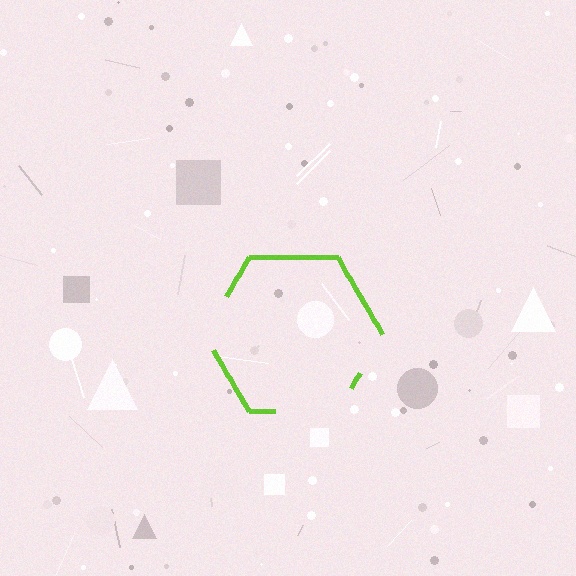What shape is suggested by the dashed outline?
The dashed outline suggests a hexagon.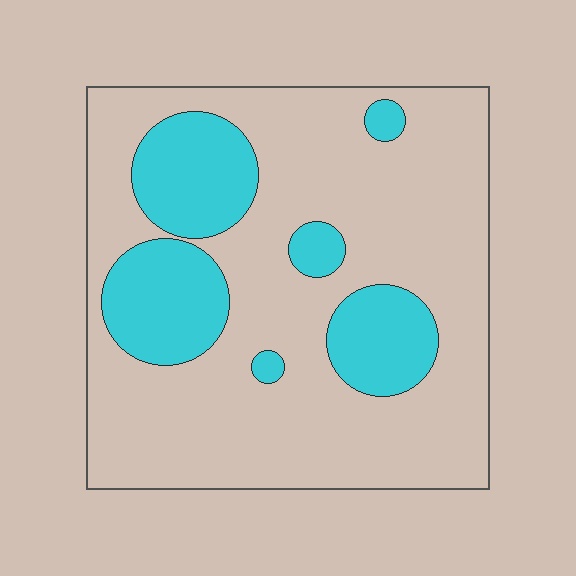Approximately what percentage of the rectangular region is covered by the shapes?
Approximately 25%.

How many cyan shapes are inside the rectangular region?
6.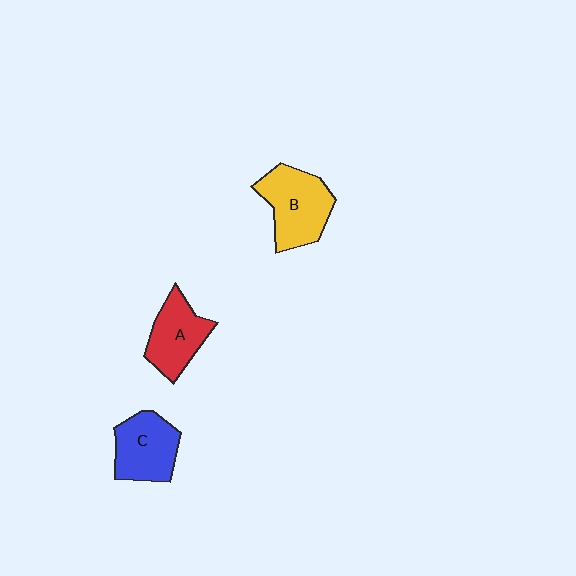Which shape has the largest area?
Shape B (yellow).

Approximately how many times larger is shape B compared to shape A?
Approximately 1.3 times.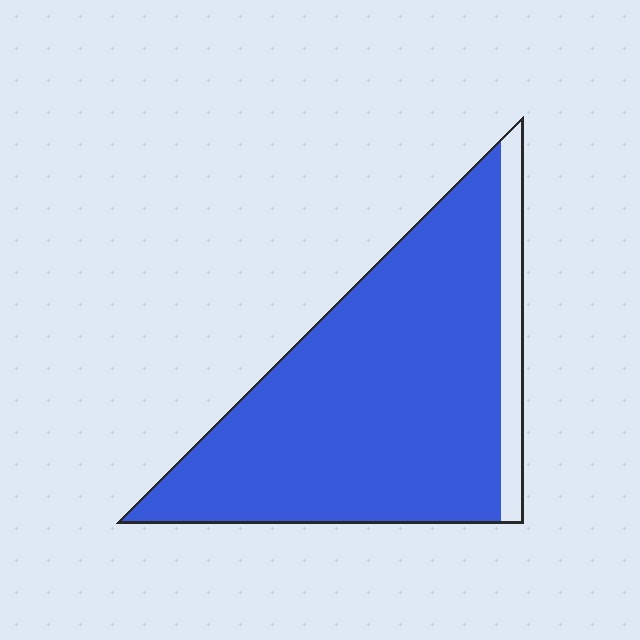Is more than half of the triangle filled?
Yes.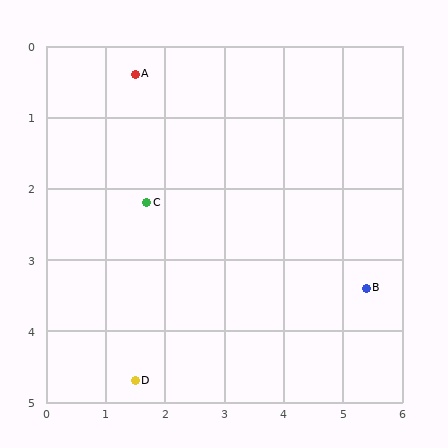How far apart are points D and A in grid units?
Points D and A are about 4.3 grid units apart.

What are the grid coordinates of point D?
Point D is at approximately (1.5, 4.7).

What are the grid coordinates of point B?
Point B is at approximately (5.4, 3.4).